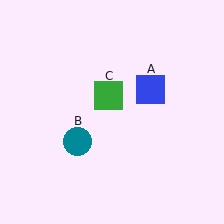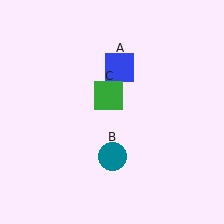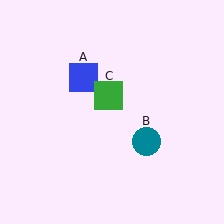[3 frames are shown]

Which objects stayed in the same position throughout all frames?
Green square (object C) remained stationary.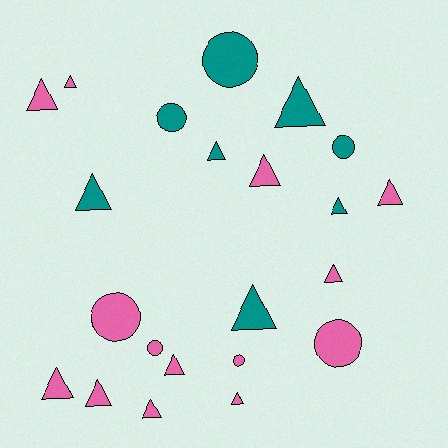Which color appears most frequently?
Pink, with 14 objects.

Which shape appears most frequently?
Triangle, with 15 objects.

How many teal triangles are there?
There are 5 teal triangles.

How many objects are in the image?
There are 22 objects.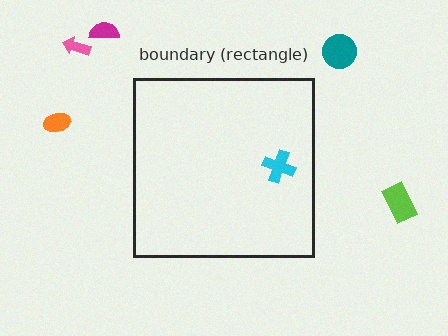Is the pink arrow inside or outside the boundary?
Outside.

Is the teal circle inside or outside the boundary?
Outside.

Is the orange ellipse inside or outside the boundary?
Outside.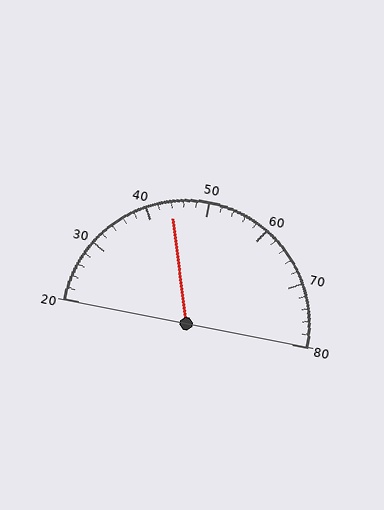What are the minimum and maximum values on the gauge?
The gauge ranges from 20 to 80.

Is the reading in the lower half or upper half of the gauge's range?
The reading is in the lower half of the range (20 to 80).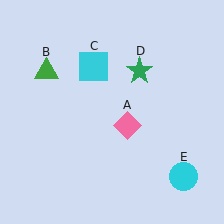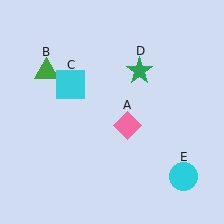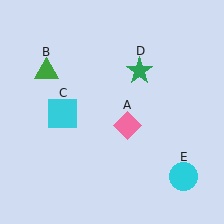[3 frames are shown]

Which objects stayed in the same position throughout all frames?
Pink diamond (object A) and green triangle (object B) and green star (object D) and cyan circle (object E) remained stationary.